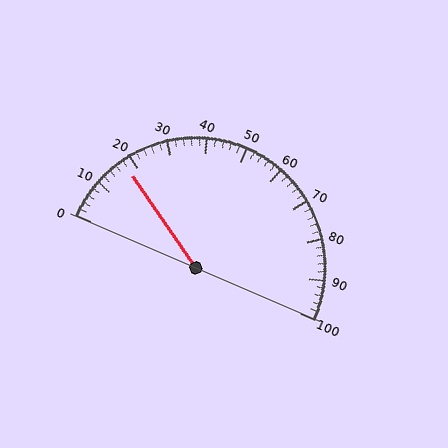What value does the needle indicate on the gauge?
The needle indicates approximately 18.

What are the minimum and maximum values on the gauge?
The gauge ranges from 0 to 100.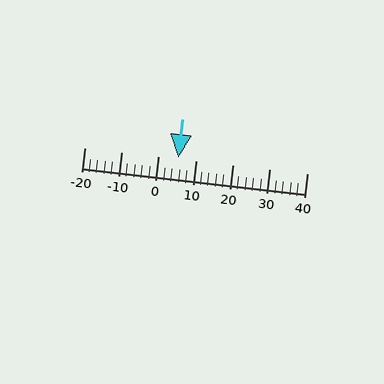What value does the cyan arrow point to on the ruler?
The cyan arrow points to approximately 5.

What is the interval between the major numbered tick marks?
The major tick marks are spaced 10 units apart.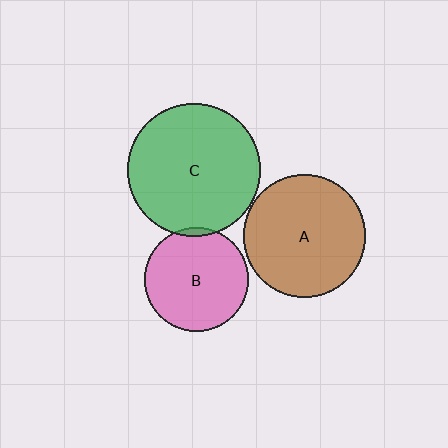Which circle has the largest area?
Circle C (green).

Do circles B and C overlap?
Yes.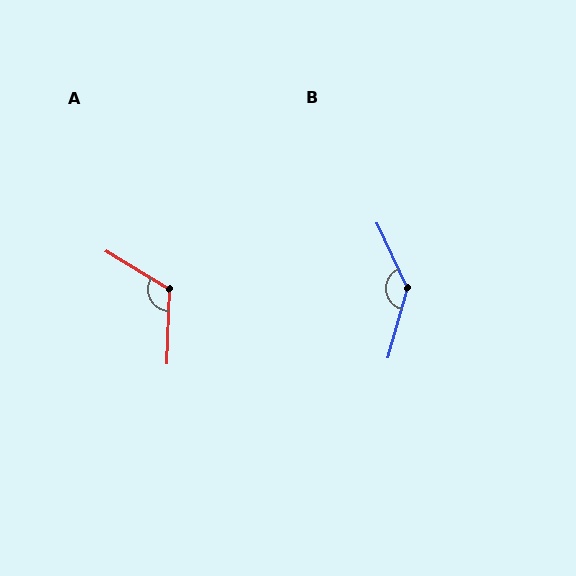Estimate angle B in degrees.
Approximately 139 degrees.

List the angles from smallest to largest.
A (120°), B (139°).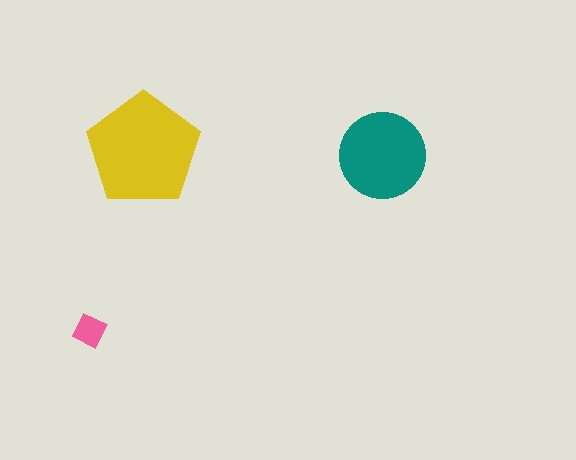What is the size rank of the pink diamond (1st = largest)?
3rd.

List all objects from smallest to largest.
The pink diamond, the teal circle, the yellow pentagon.